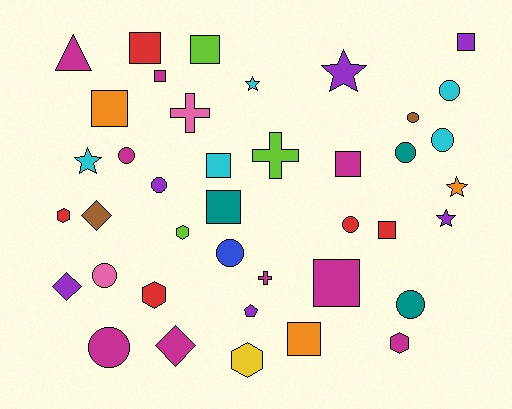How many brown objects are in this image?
There are 2 brown objects.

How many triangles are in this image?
There is 1 triangle.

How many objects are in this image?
There are 40 objects.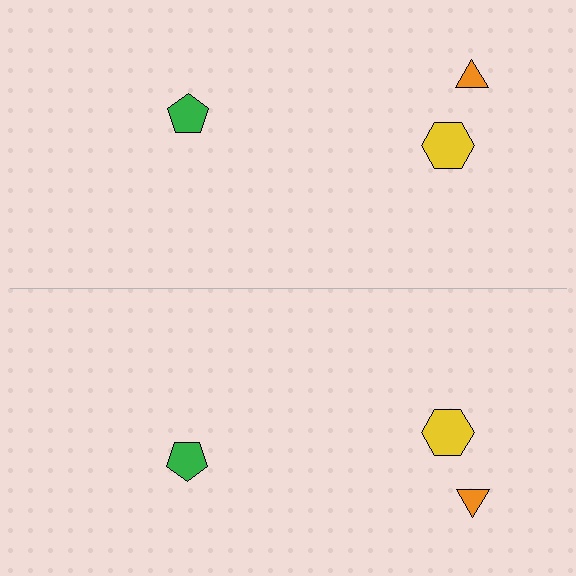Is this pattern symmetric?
Yes, this pattern has bilateral (reflection) symmetry.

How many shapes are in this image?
There are 6 shapes in this image.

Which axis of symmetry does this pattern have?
The pattern has a horizontal axis of symmetry running through the center of the image.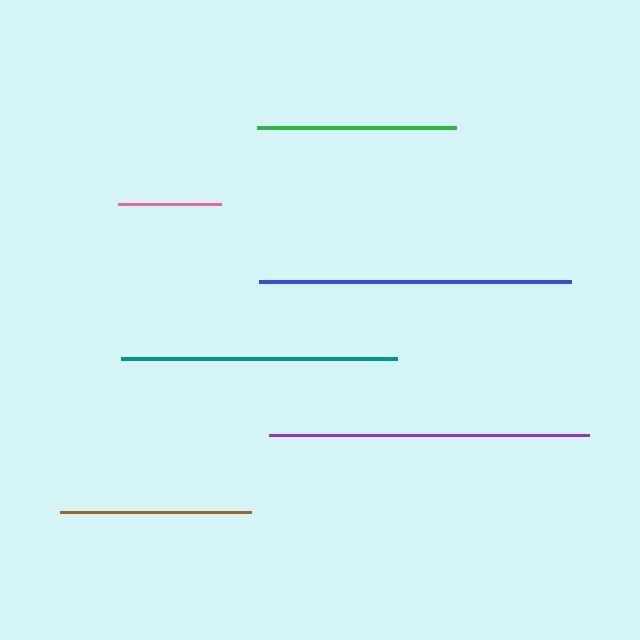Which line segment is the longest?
The purple line is the longest at approximately 319 pixels.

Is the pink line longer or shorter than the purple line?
The purple line is longer than the pink line.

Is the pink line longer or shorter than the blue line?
The blue line is longer than the pink line.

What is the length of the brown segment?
The brown segment is approximately 190 pixels long.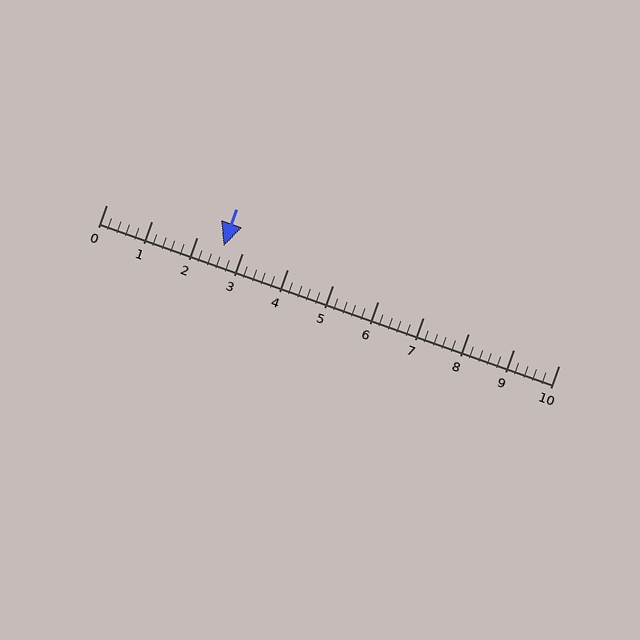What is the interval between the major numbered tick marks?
The major tick marks are spaced 1 units apart.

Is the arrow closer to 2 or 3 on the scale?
The arrow is closer to 3.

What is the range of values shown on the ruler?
The ruler shows values from 0 to 10.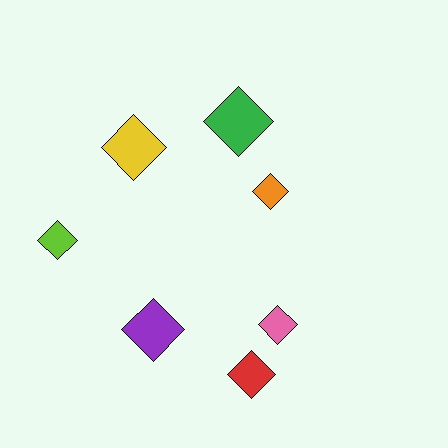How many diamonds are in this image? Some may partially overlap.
There are 7 diamonds.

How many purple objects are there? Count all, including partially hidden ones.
There is 1 purple object.